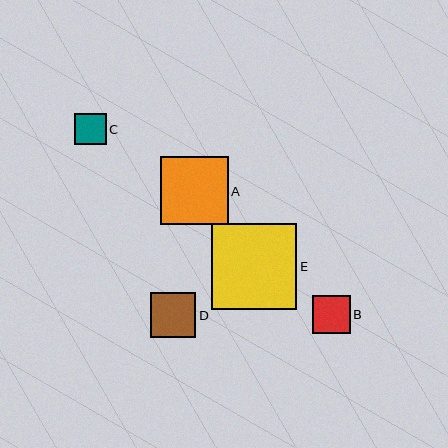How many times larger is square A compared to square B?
Square A is approximately 1.8 times the size of square B.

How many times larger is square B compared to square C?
Square B is approximately 1.2 times the size of square C.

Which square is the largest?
Square E is the largest with a size of approximately 85 pixels.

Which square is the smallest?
Square C is the smallest with a size of approximately 31 pixels.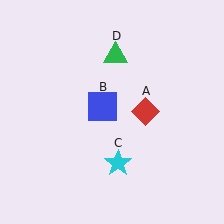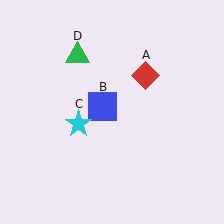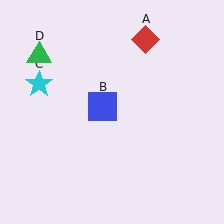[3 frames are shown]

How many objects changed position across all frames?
3 objects changed position: red diamond (object A), cyan star (object C), green triangle (object D).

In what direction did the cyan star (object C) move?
The cyan star (object C) moved up and to the left.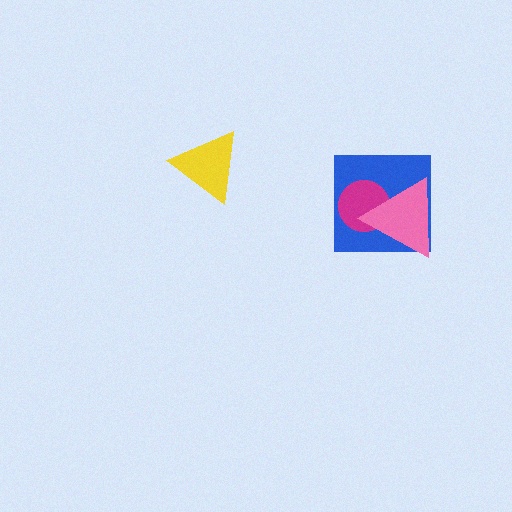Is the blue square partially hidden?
Yes, it is partially covered by another shape.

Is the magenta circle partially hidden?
Yes, it is partially covered by another shape.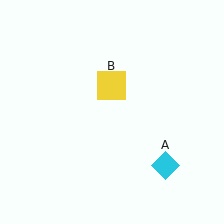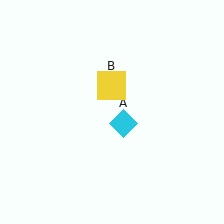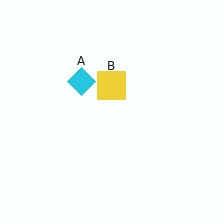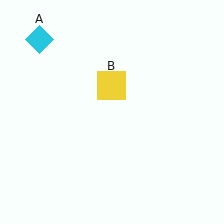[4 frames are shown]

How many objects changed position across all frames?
1 object changed position: cyan diamond (object A).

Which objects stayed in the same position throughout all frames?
Yellow square (object B) remained stationary.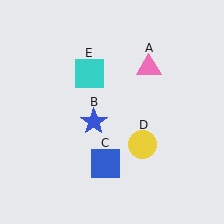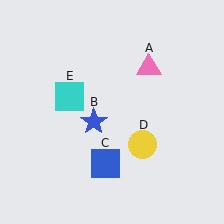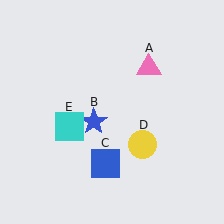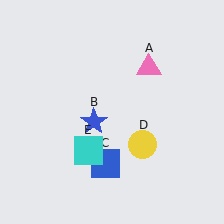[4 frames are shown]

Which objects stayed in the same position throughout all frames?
Pink triangle (object A) and blue star (object B) and blue square (object C) and yellow circle (object D) remained stationary.